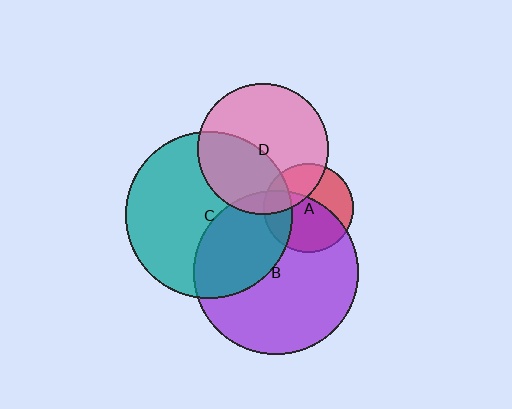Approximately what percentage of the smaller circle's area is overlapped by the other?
Approximately 60%.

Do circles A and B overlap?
Yes.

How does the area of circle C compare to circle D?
Approximately 1.6 times.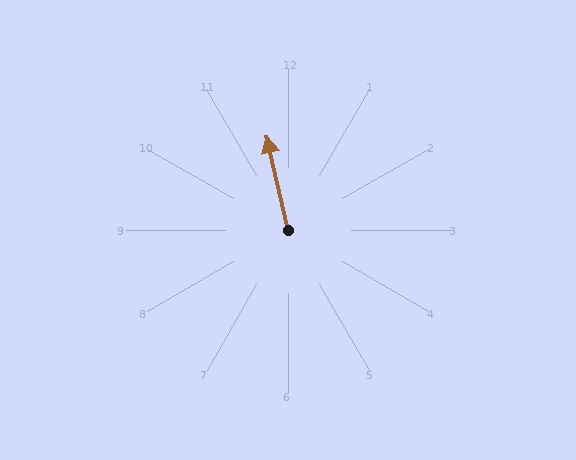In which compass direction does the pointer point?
North.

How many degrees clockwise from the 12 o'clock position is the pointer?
Approximately 347 degrees.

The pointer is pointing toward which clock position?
Roughly 12 o'clock.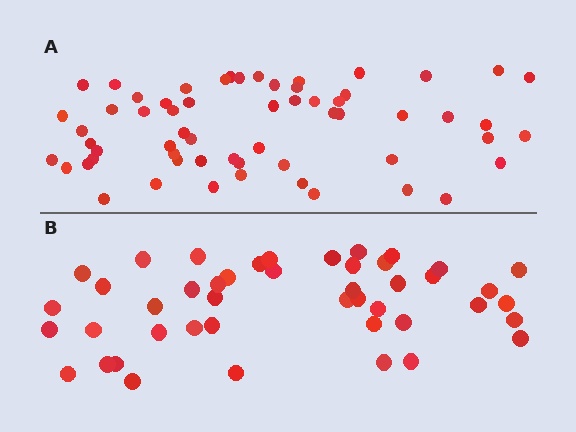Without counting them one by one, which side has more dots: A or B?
Region A (the top region) has more dots.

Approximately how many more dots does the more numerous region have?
Region A has approximately 15 more dots than region B.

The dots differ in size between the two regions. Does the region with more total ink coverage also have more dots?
No. Region B has more total ink coverage because its dots are larger, but region A actually contains more individual dots. Total area can be misleading — the number of items is what matters here.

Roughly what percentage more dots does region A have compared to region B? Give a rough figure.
About 35% more.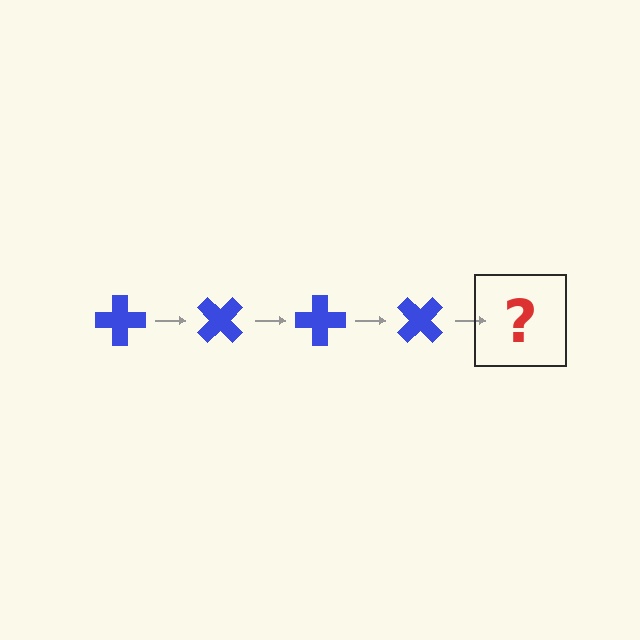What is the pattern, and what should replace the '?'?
The pattern is that the cross rotates 45 degrees each step. The '?' should be a blue cross rotated 180 degrees.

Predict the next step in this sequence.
The next step is a blue cross rotated 180 degrees.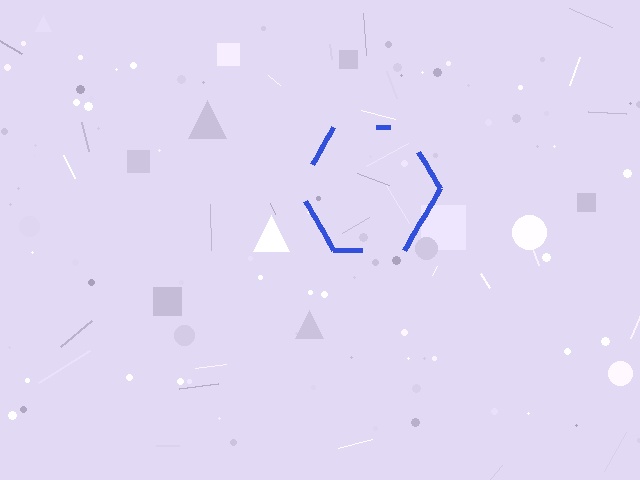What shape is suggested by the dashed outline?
The dashed outline suggests a hexagon.